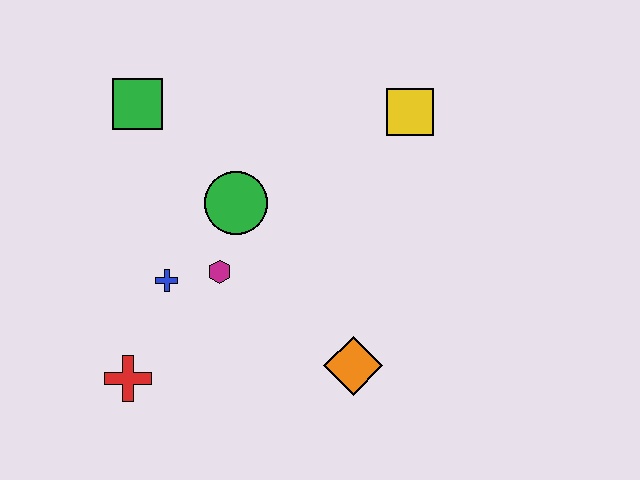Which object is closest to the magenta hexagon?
The blue cross is closest to the magenta hexagon.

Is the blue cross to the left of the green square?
No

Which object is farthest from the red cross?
The yellow square is farthest from the red cross.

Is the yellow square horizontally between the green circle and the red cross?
No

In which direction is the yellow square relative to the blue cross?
The yellow square is to the right of the blue cross.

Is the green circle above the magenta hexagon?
Yes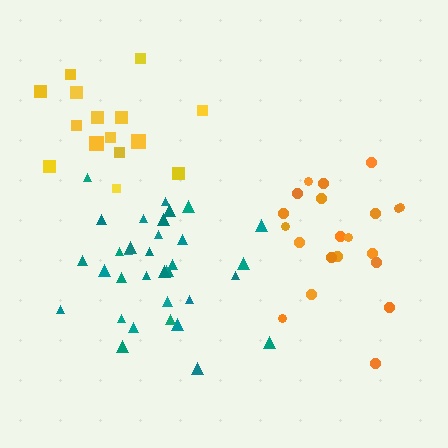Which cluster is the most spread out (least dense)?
Orange.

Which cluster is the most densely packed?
Teal.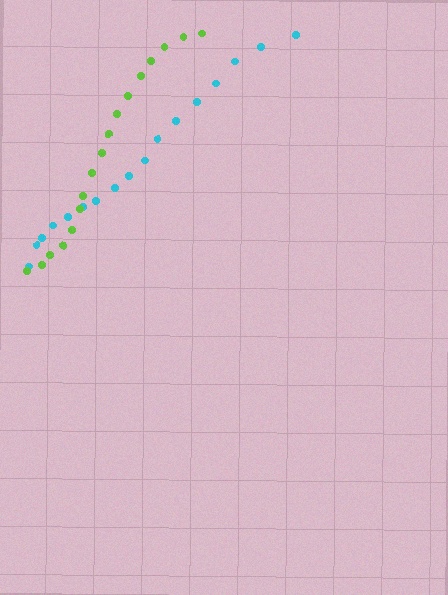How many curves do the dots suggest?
There are 2 distinct paths.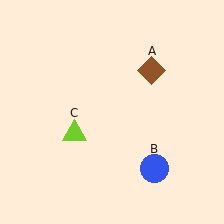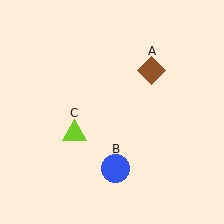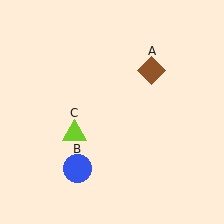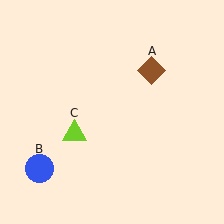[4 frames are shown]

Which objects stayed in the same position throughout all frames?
Brown diamond (object A) and lime triangle (object C) remained stationary.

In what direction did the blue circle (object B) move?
The blue circle (object B) moved left.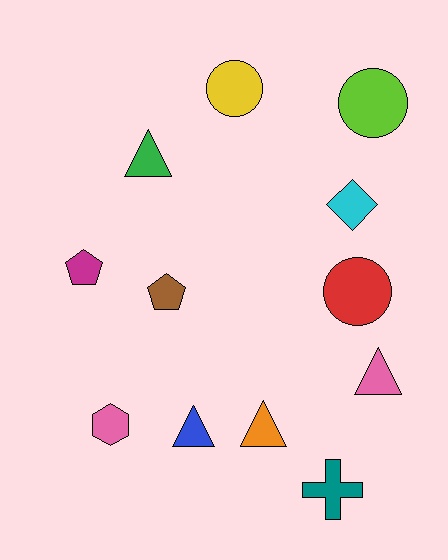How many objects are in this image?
There are 12 objects.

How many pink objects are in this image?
There are 2 pink objects.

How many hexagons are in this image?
There is 1 hexagon.